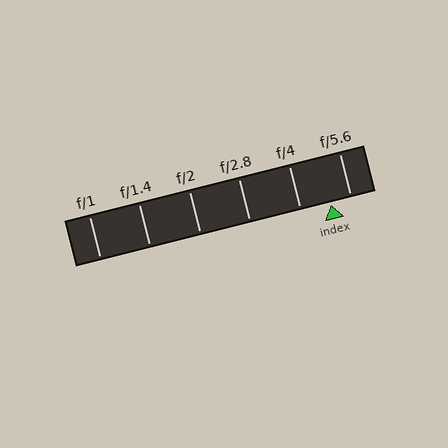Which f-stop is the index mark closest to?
The index mark is closest to f/5.6.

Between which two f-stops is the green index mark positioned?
The index mark is between f/4 and f/5.6.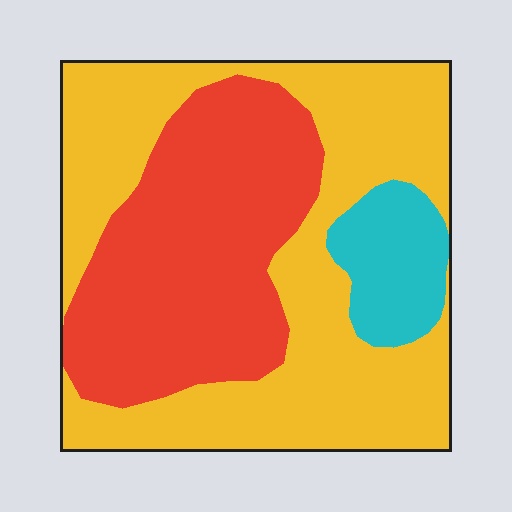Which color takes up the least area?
Cyan, at roughly 10%.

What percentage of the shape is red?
Red takes up between a quarter and a half of the shape.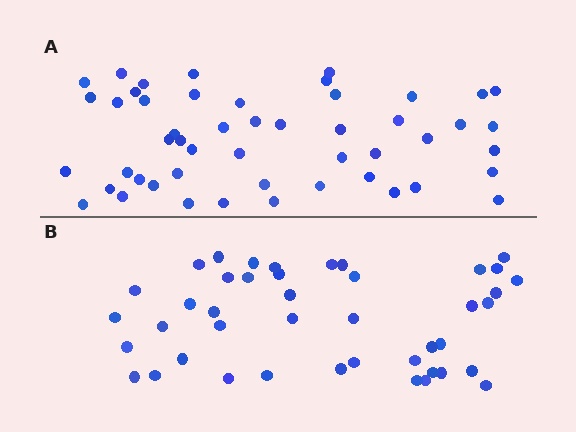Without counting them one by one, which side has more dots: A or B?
Region A (the top region) has more dots.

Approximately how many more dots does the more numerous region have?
Region A has roughly 8 or so more dots than region B.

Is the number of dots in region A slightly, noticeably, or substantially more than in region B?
Region A has only slightly more — the two regions are fairly close. The ratio is roughly 1.2 to 1.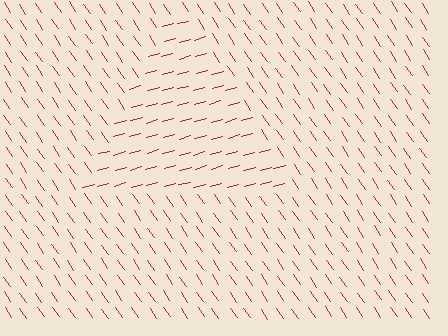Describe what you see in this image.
The image is filled with small red line segments. A triangle region in the image has lines oriented differently from the surrounding lines, creating a visible texture boundary.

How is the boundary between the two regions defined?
The boundary is defined purely by a change in line orientation (approximately 71 degrees difference). All lines are the same color and thickness.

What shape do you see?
I see a triangle.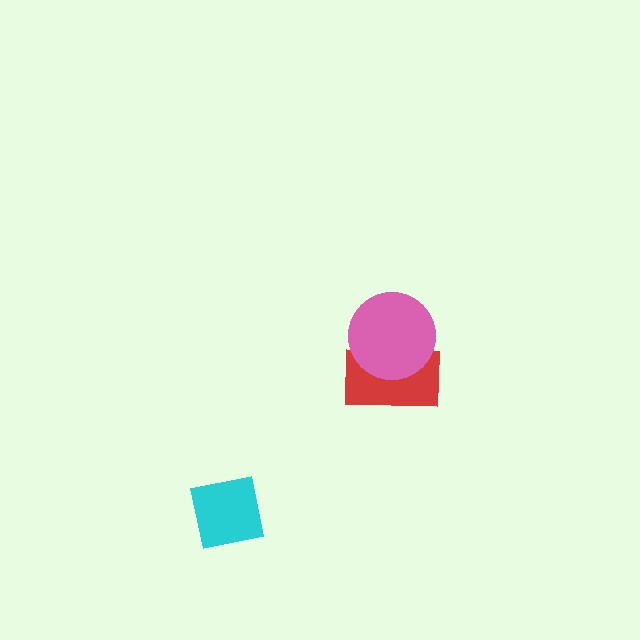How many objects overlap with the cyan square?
0 objects overlap with the cyan square.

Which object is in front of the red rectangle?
The pink circle is in front of the red rectangle.